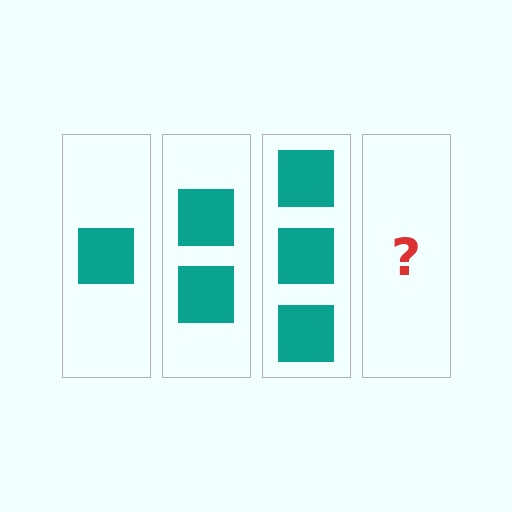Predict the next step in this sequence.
The next step is 4 squares.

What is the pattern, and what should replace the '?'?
The pattern is that each step adds one more square. The '?' should be 4 squares.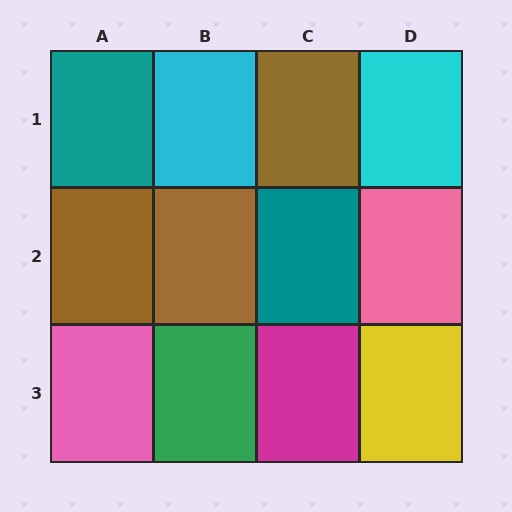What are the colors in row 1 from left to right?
Teal, cyan, brown, cyan.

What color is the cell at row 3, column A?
Pink.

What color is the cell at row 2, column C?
Teal.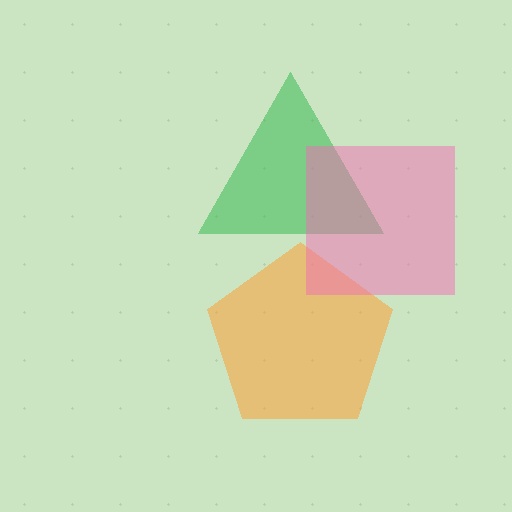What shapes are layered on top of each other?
The layered shapes are: an orange pentagon, a green triangle, a pink square.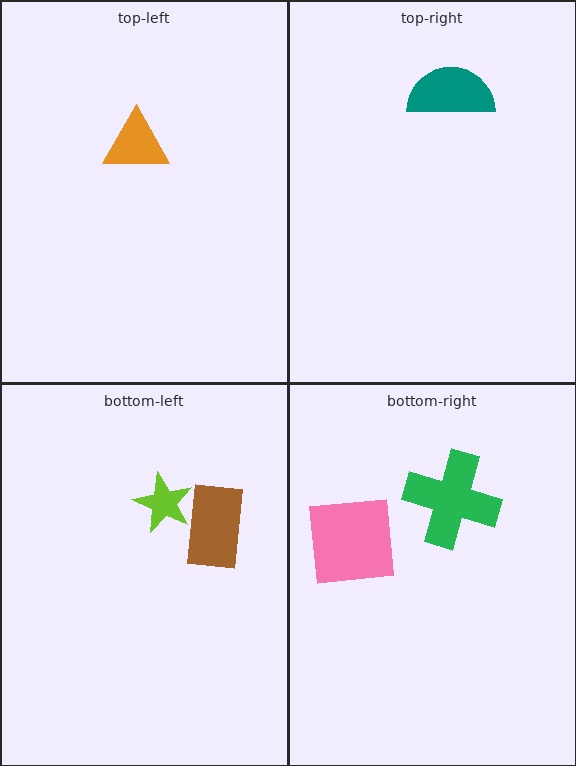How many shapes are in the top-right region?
1.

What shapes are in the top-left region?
The orange triangle.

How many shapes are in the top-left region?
1.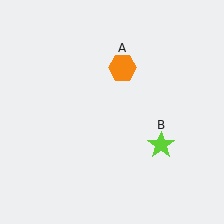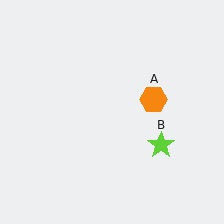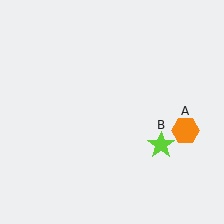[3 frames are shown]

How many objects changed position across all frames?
1 object changed position: orange hexagon (object A).